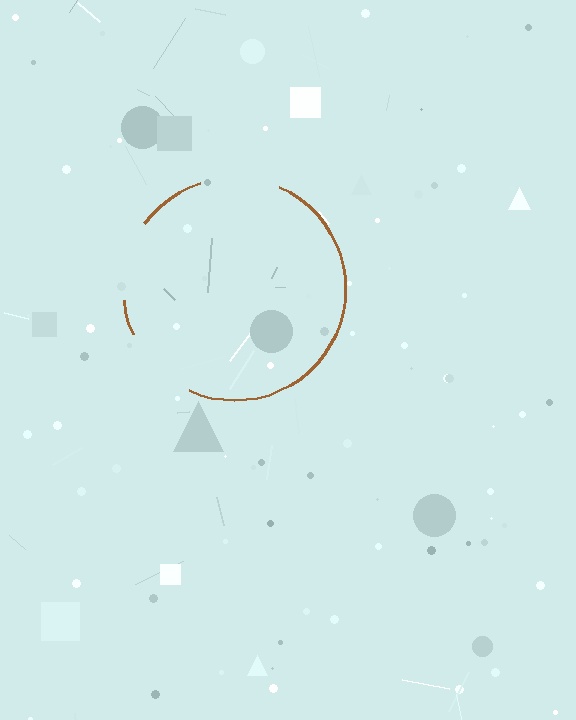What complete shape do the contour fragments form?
The contour fragments form a circle.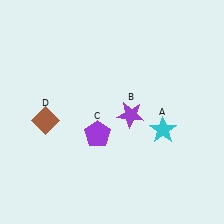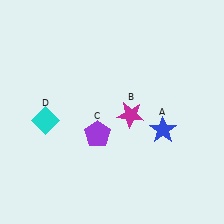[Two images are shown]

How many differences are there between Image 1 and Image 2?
There are 3 differences between the two images.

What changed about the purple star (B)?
In Image 1, B is purple. In Image 2, it changed to magenta.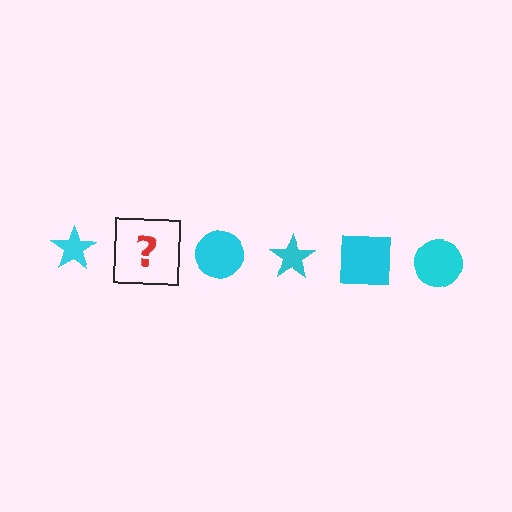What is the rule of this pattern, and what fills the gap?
The rule is that the pattern cycles through star, square, circle shapes in cyan. The gap should be filled with a cyan square.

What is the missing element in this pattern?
The missing element is a cyan square.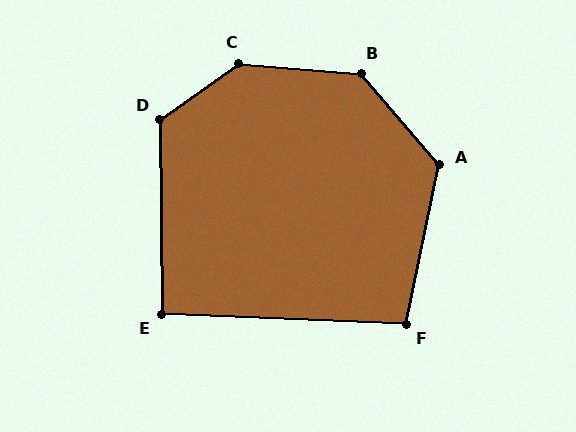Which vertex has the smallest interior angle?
E, at approximately 93 degrees.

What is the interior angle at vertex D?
Approximately 125 degrees (obtuse).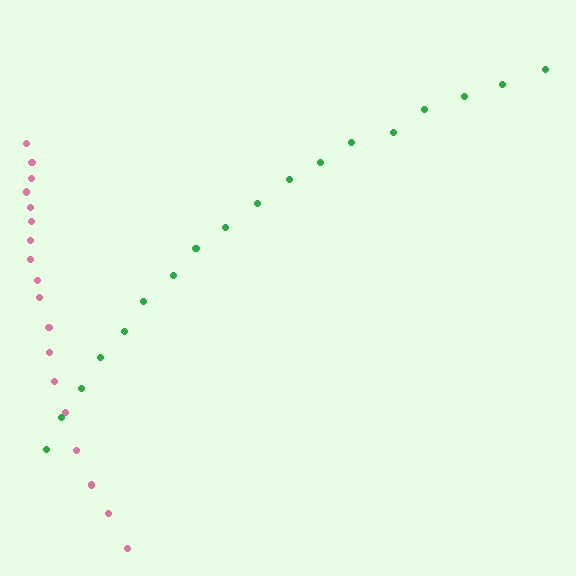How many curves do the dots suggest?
There are 2 distinct paths.